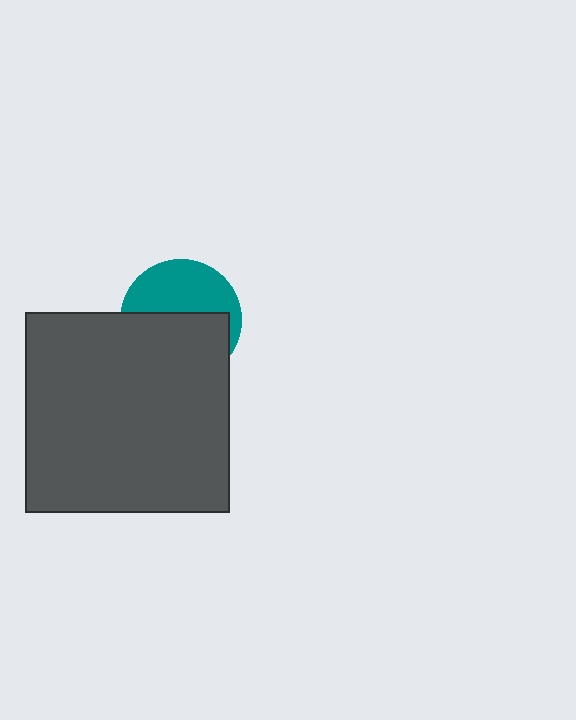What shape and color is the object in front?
The object in front is a dark gray rectangle.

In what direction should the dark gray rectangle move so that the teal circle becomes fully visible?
The dark gray rectangle should move down. That is the shortest direction to clear the overlap and leave the teal circle fully visible.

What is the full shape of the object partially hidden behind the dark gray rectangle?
The partially hidden object is a teal circle.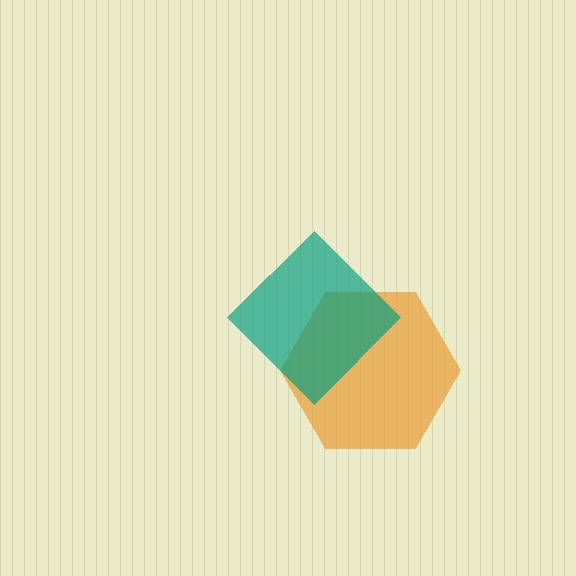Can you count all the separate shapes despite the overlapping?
Yes, there are 2 separate shapes.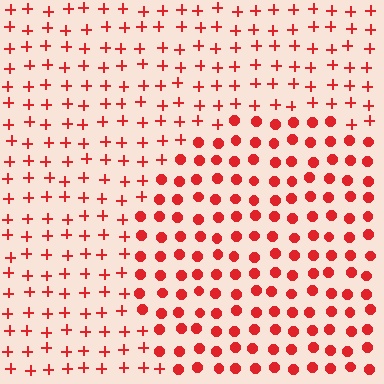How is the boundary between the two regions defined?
The boundary is defined by a change in element shape: circles inside vs. plus signs outside. All elements share the same color and spacing.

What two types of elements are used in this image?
The image uses circles inside the circle region and plus signs outside it.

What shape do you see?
I see a circle.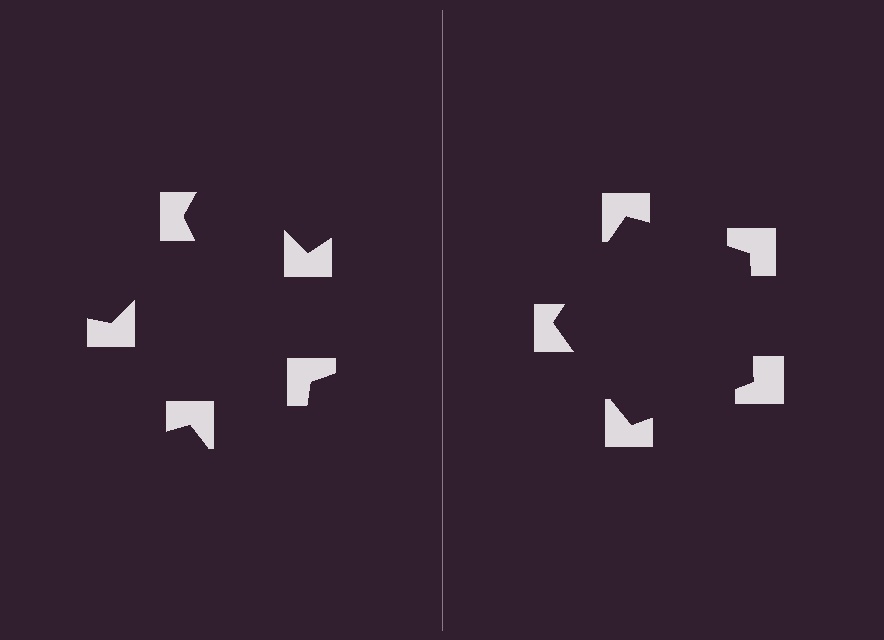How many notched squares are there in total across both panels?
10 — 5 on each side.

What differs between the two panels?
The notched squares are positioned identically on both sides; only the wedge orientations differ. On the right they align to a pentagon; on the left they are misaligned.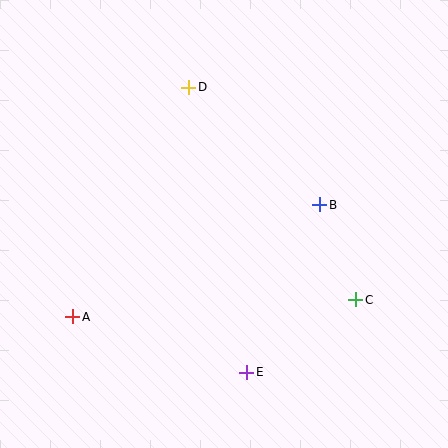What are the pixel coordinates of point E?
Point E is at (247, 372).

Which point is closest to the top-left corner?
Point D is closest to the top-left corner.